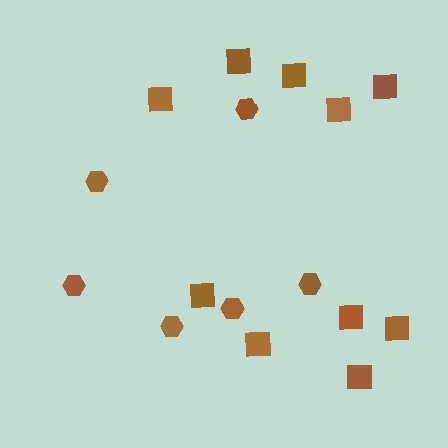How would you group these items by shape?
There are 2 groups: one group of squares (10) and one group of hexagons (6).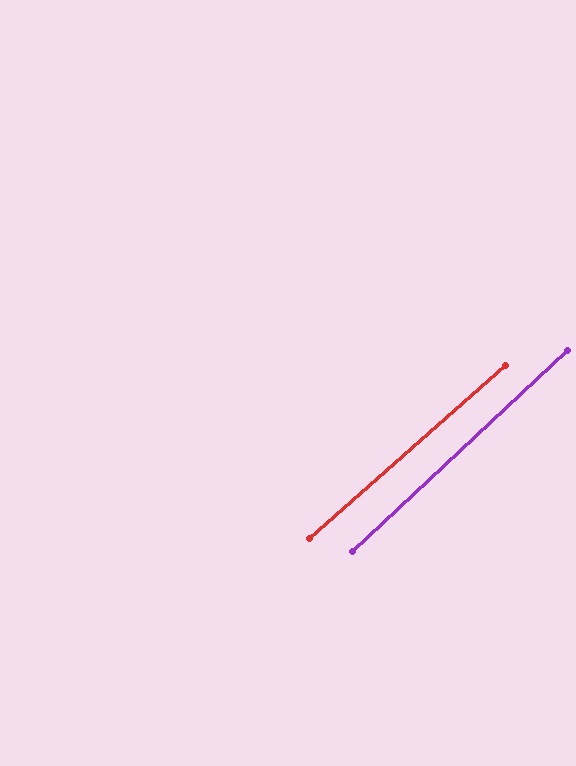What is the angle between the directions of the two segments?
Approximately 2 degrees.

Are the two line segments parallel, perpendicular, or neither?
Parallel — their directions differ by only 1.8°.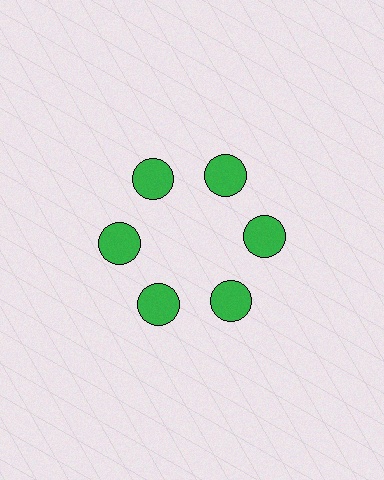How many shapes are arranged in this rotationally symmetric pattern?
There are 6 shapes, arranged in 6 groups of 1.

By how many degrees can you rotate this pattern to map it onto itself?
The pattern maps onto itself every 60 degrees of rotation.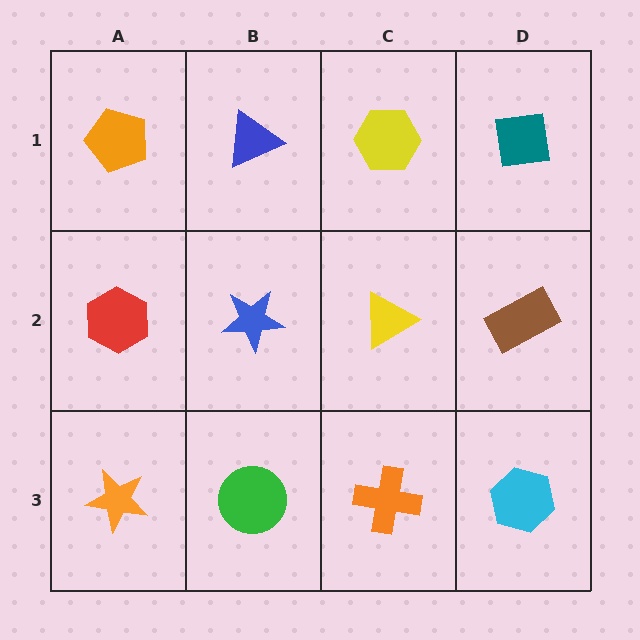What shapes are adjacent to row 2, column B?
A blue triangle (row 1, column B), a green circle (row 3, column B), a red hexagon (row 2, column A), a yellow triangle (row 2, column C).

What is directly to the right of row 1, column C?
A teal square.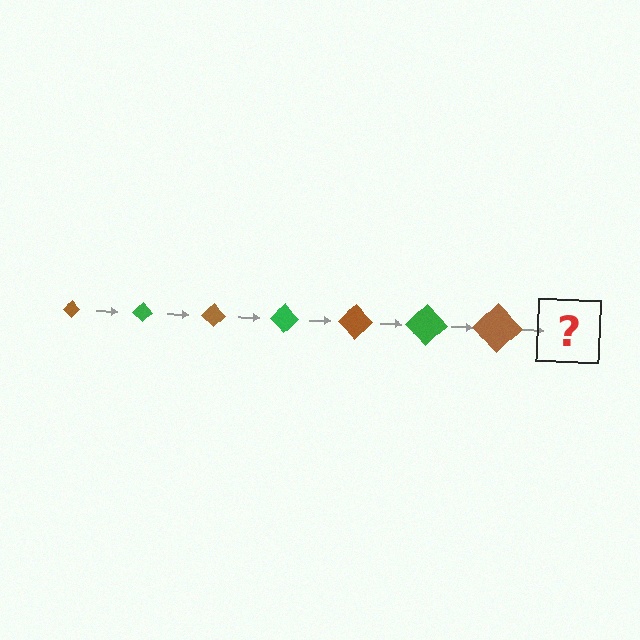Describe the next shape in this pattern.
It should be a green diamond, larger than the previous one.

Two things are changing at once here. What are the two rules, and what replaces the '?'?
The two rules are that the diamond grows larger each step and the color cycles through brown and green. The '?' should be a green diamond, larger than the previous one.